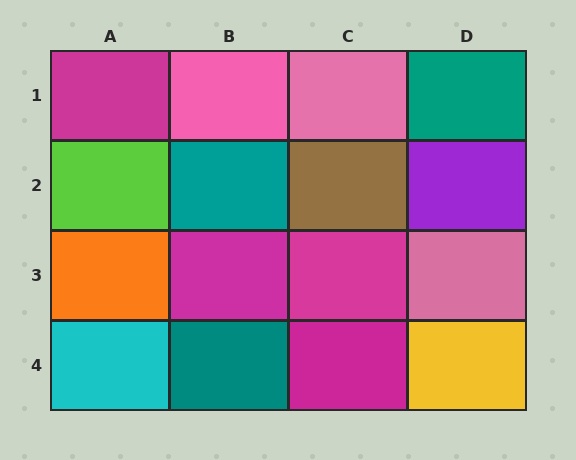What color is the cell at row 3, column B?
Magenta.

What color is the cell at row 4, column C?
Magenta.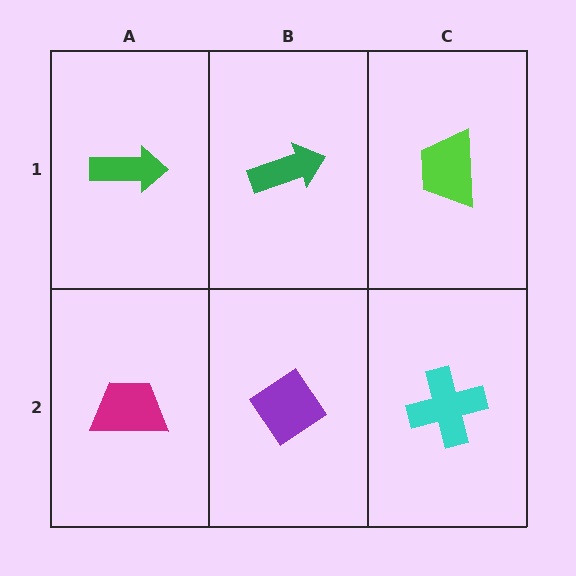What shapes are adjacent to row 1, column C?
A cyan cross (row 2, column C), a green arrow (row 1, column B).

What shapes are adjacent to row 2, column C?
A lime trapezoid (row 1, column C), a purple diamond (row 2, column B).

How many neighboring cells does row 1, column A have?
2.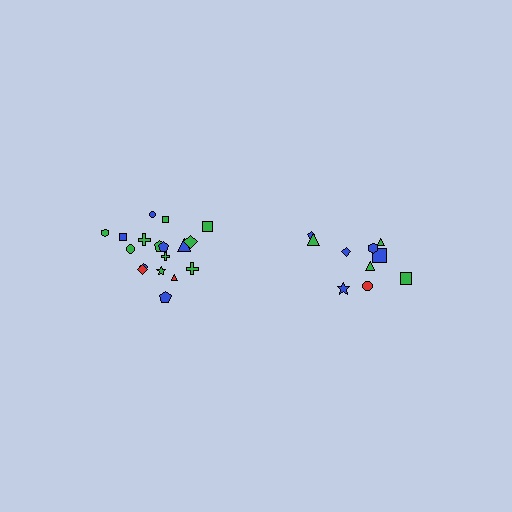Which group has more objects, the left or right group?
The left group.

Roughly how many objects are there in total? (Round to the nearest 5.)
Roughly 30 objects in total.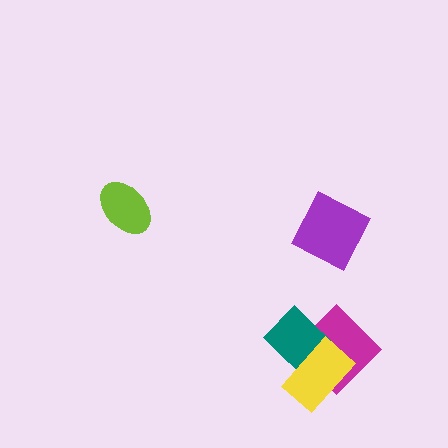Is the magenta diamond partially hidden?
Yes, it is partially covered by another shape.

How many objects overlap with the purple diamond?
0 objects overlap with the purple diamond.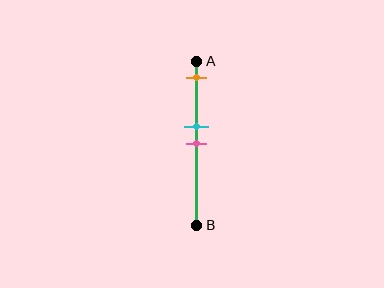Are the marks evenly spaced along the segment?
No, the marks are not evenly spaced.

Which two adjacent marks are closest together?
The cyan and pink marks are the closest adjacent pair.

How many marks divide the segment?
There are 3 marks dividing the segment.